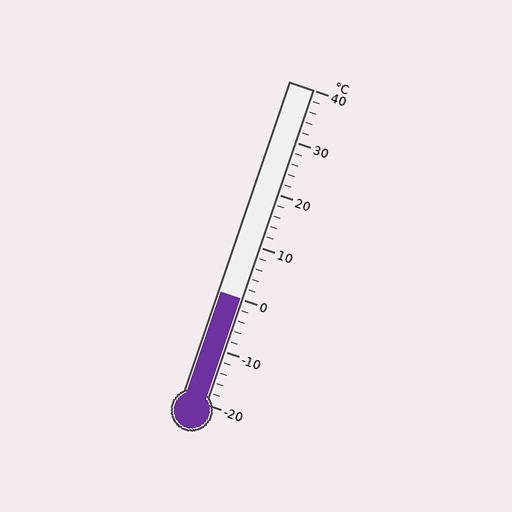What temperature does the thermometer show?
The thermometer shows approximately 0°C.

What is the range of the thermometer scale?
The thermometer scale ranges from -20°C to 40°C.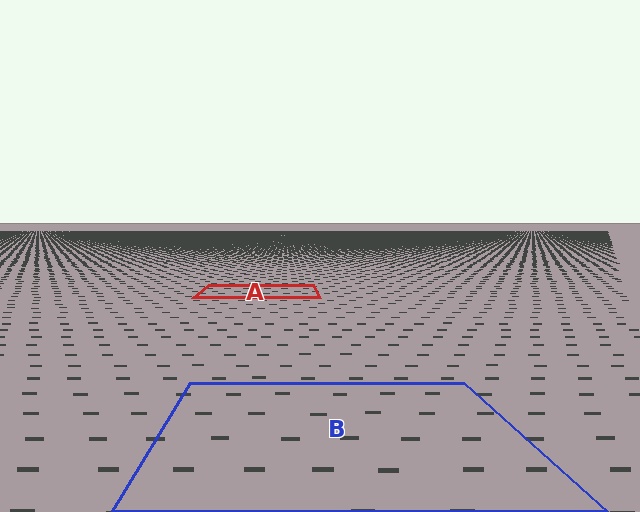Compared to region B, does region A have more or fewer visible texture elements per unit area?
Region A has more texture elements per unit area — they are packed more densely because it is farther away.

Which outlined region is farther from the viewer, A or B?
Region A is farther from the viewer — the texture elements inside it appear smaller and more densely packed.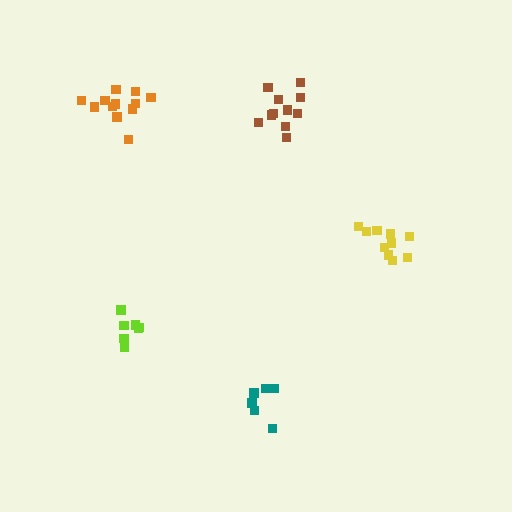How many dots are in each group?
Group 1: 6 dots, Group 2: 10 dots, Group 3: 11 dots, Group 4: 7 dots, Group 5: 12 dots (46 total).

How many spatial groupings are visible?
There are 5 spatial groupings.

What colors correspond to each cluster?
The clusters are colored: teal, yellow, brown, lime, orange.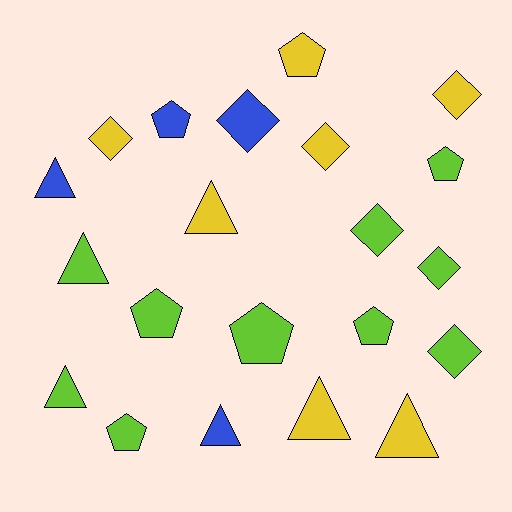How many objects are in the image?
There are 21 objects.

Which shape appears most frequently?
Pentagon, with 7 objects.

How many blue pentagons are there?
There is 1 blue pentagon.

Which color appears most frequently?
Lime, with 10 objects.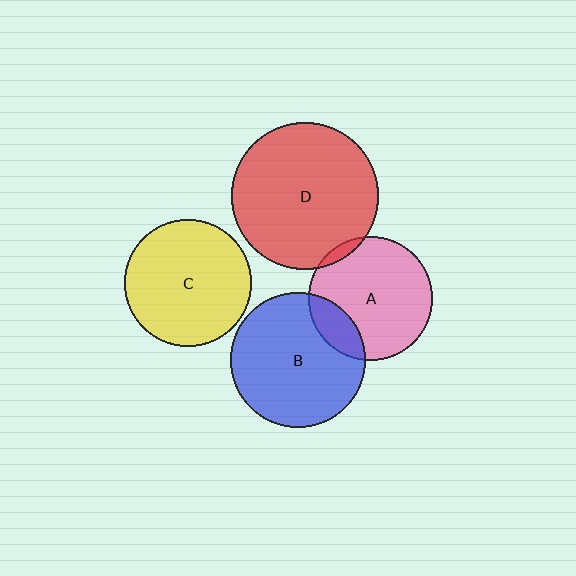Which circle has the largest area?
Circle D (red).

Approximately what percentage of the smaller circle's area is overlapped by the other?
Approximately 5%.